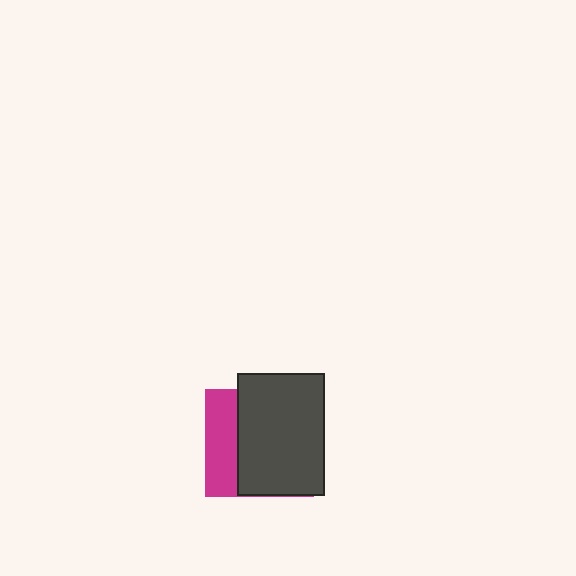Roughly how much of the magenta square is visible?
A small part of it is visible (roughly 31%).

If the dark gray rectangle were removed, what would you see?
You would see the complete magenta square.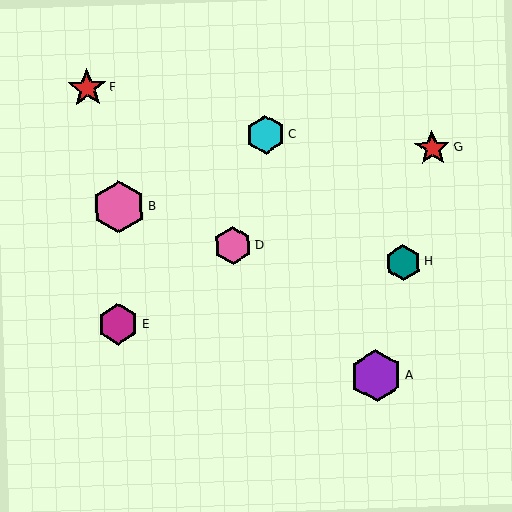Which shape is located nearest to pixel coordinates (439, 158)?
The red star (labeled G) at (432, 148) is nearest to that location.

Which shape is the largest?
The pink hexagon (labeled B) is the largest.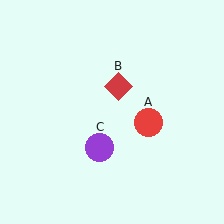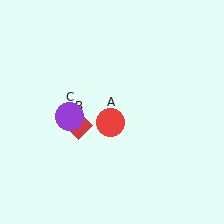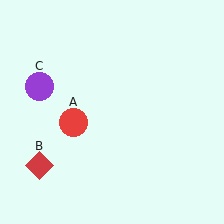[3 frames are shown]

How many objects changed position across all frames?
3 objects changed position: red circle (object A), red diamond (object B), purple circle (object C).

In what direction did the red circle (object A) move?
The red circle (object A) moved left.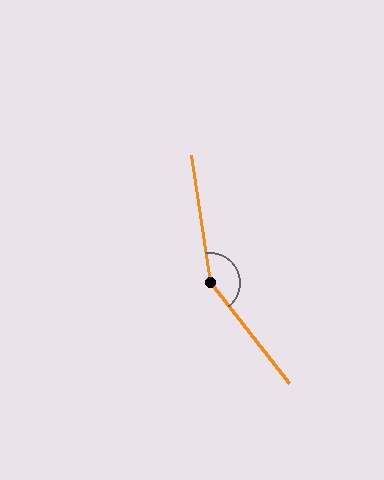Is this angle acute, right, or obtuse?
It is obtuse.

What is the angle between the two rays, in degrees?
Approximately 150 degrees.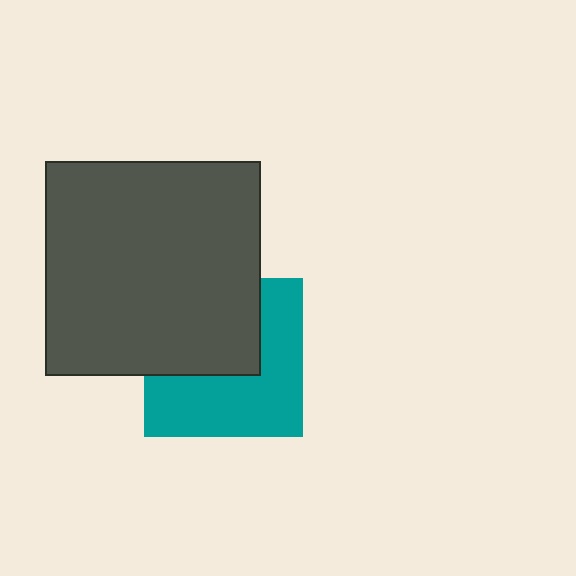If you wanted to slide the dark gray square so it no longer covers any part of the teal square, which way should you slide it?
Slide it up — that is the most direct way to separate the two shapes.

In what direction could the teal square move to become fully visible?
The teal square could move down. That would shift it out from behind the dark gray square entirely.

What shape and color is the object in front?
The object in front is a dark gray square.